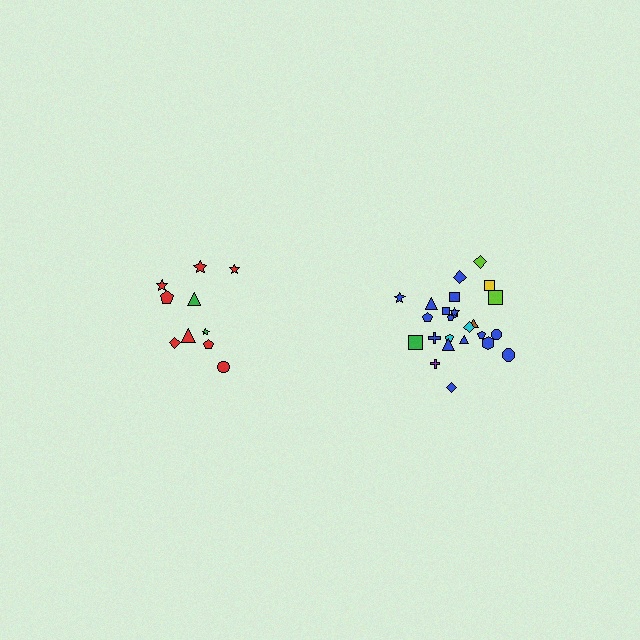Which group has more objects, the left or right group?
The right group.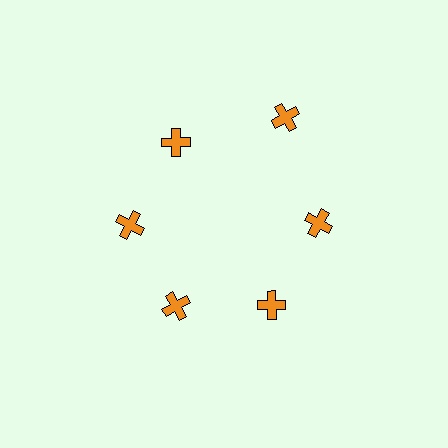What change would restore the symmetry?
The symmetry would be restored by moving it inward, back onto the ring so that all 6 crosses sit at equal angles and equal distance from the center.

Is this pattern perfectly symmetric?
No. The 6 orange crosses are arranged in a ring, but one element near the 1 o'clock position is pushed outward from the center, breaking the 6-fold rotational symmetry.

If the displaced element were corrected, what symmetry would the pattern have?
It would have 6-fold rotational symmetry — the pattern would map onto itself every 60 degrees.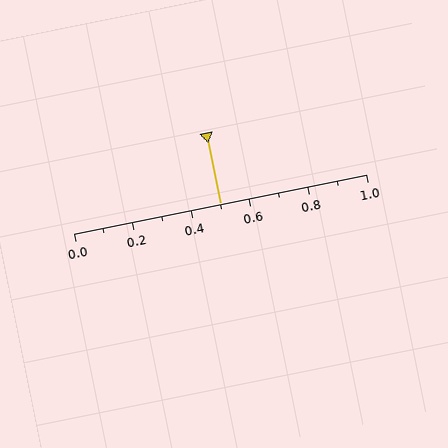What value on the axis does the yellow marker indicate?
The marker indicates approximately 0.5.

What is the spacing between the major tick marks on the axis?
The major ticks are spaced 0.2 apart.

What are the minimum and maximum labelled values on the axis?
The axis runs from 0.0 to 1.0.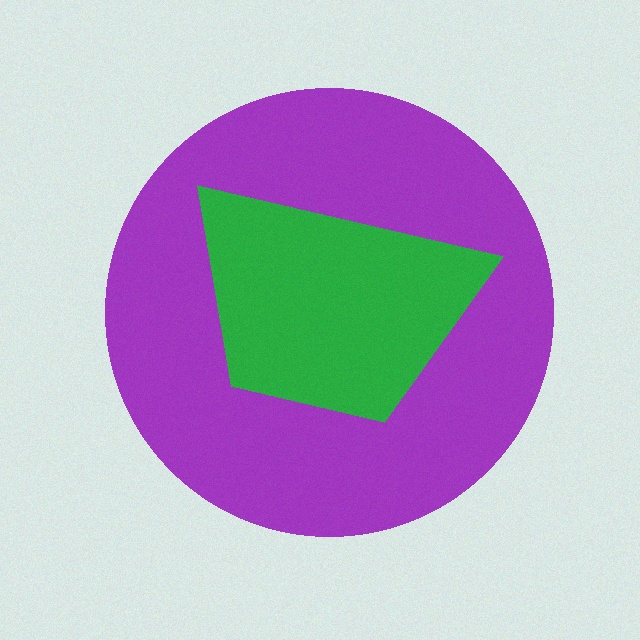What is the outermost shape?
The purple circle.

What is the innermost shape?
The green trapezoid.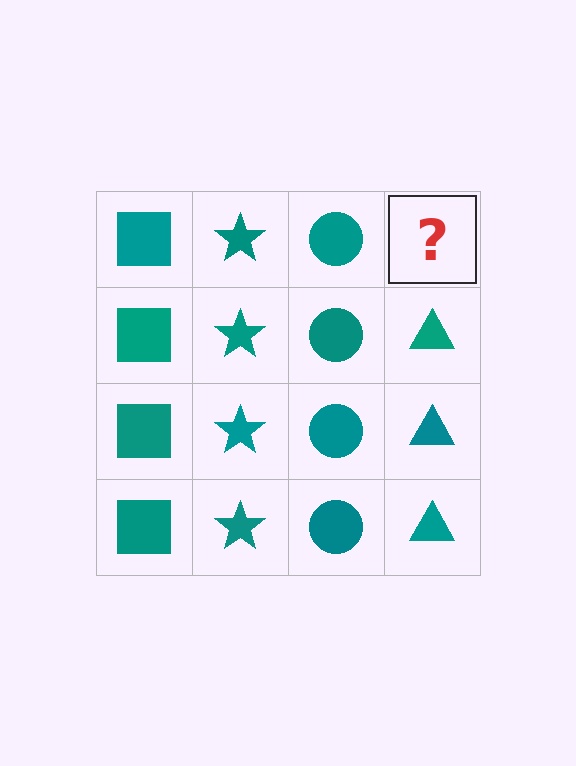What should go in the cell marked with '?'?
The missing cell should contain a teal triangle.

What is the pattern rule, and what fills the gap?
The rule is that each column has a consistent shape. The gap should be filled with a teal triangle.